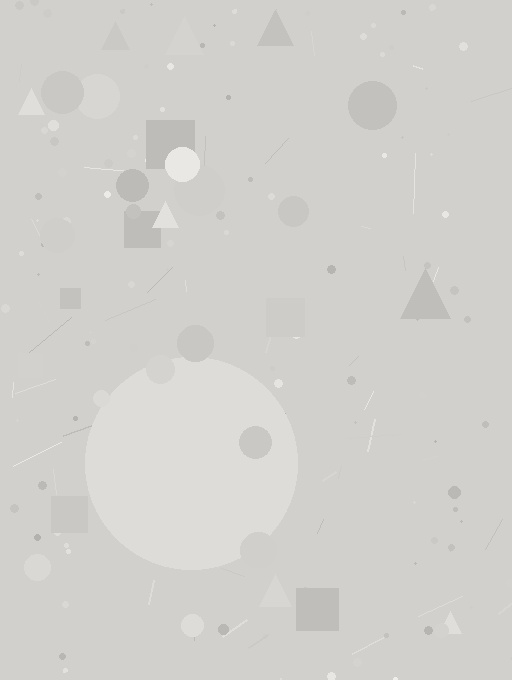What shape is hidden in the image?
A circle is hidden in the image.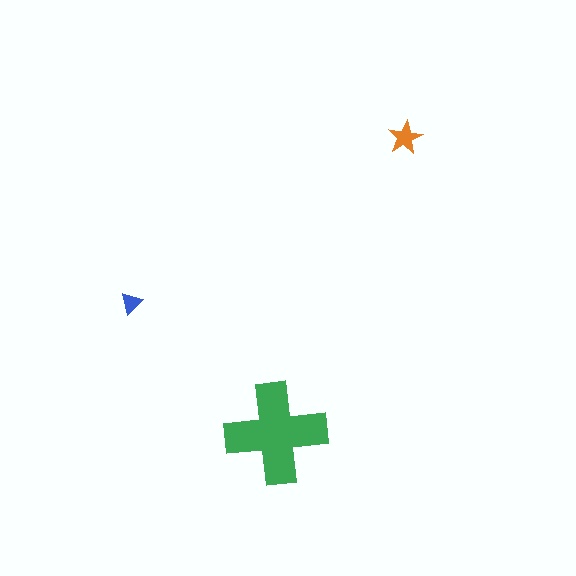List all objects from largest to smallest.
The green cross, the orange star, the blue triangle.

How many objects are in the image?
There are 3 objects in the image.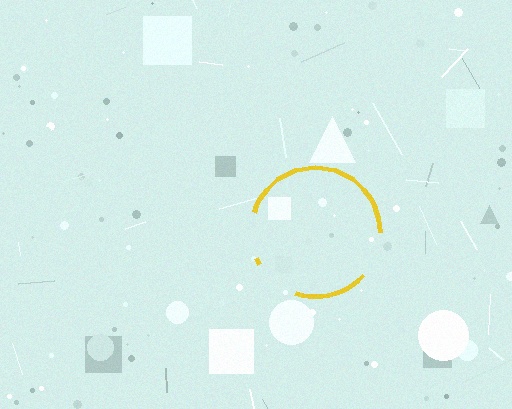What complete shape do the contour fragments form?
The contour fragments form a circle.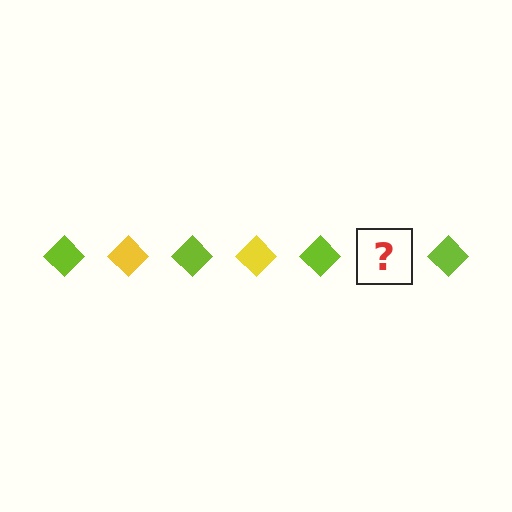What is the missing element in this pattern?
The missing element is a yellow diamond.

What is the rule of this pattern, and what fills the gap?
The rule is that the pattern cycles through lime, yellow diamonds. The gap should be filled with a yellow diamond.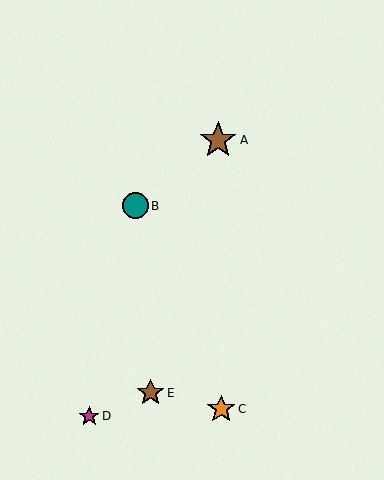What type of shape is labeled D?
Shape D is a magenta star.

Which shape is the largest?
The brown star (labeled A) is the largest.